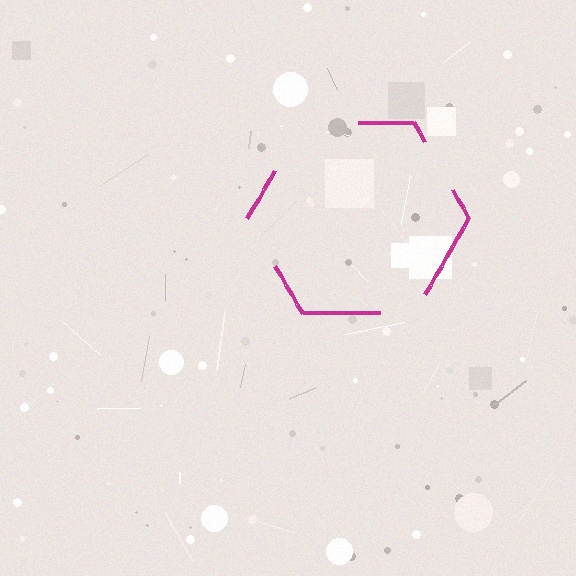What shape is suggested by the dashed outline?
The dashed outline suggests a hexagon.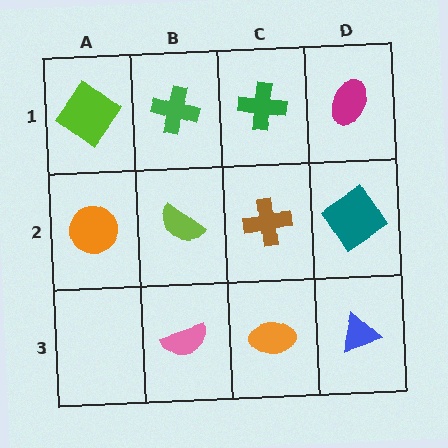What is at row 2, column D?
A teal diamond.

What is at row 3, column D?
A blue triangle.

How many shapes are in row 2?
4 shapes.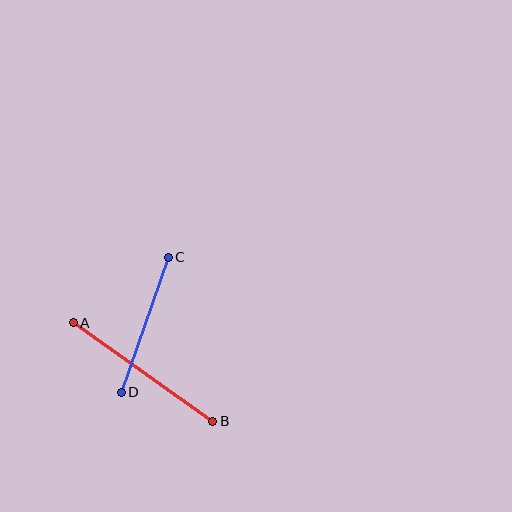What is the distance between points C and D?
The distance is approximately 143 pixels.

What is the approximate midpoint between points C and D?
The midpoint is at approximately (145, 325) pixels.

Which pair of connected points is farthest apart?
Points A and B are farthest apart.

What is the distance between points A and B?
The distance is approximately 171 pixels.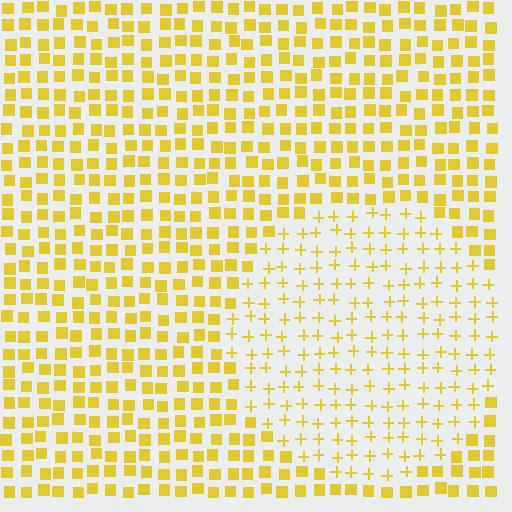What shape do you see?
I see a circle.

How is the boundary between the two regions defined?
The boundary is defined by a change in element shape: plus signs inside vs. squares outside. All elements share the same color and spacing.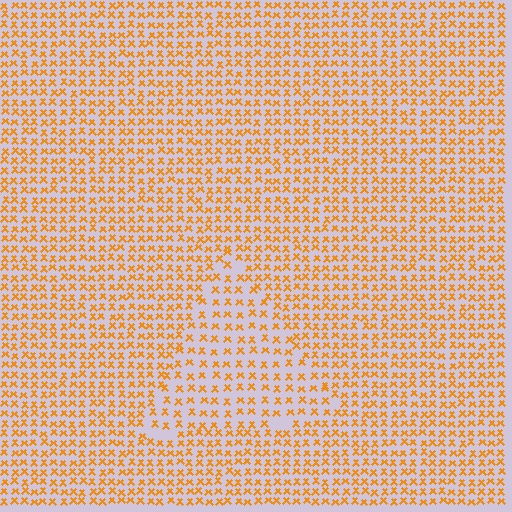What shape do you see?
I see a triangle.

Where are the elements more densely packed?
The elements are more densely packed outside the triangle boundary.